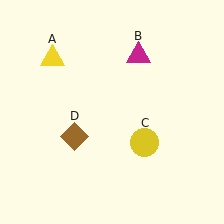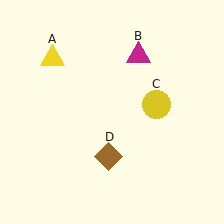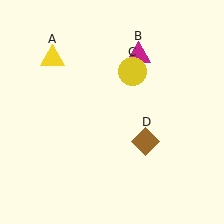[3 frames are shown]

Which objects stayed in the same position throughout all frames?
Yellow triangle (object A) and magenta triangle (object B) remained stationary.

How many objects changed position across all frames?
2 objects changed position: yellow circle (object C), brown diamond (object D).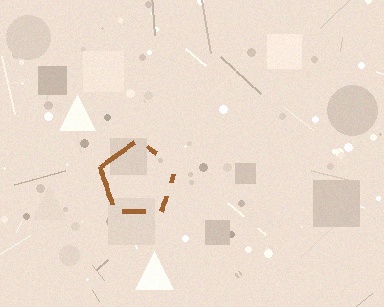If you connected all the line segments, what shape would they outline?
They would outline a pentagon.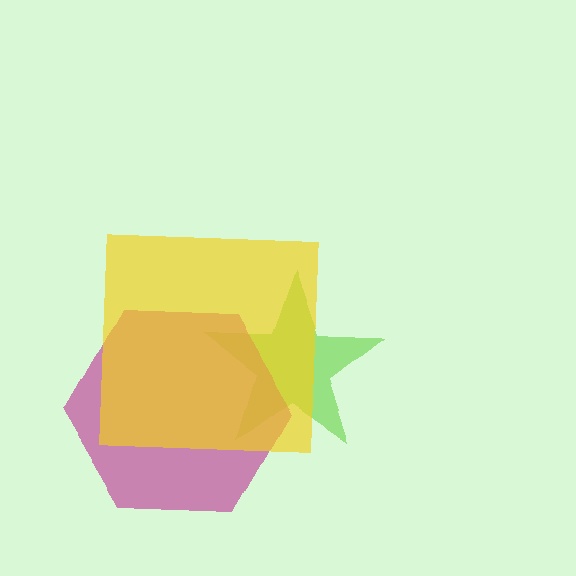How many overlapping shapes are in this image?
There are 3 overlapping shapes in the image.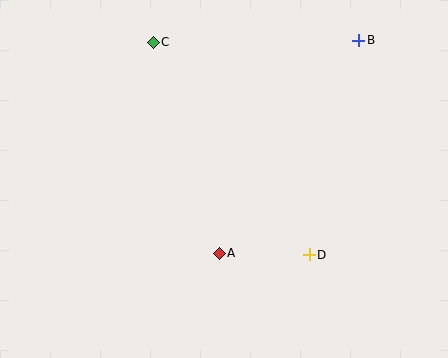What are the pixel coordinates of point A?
Point A is at (219, 253).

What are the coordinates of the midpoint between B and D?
The midpoint between B and D is at (334, 148).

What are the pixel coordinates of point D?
Point D is at (309, 255).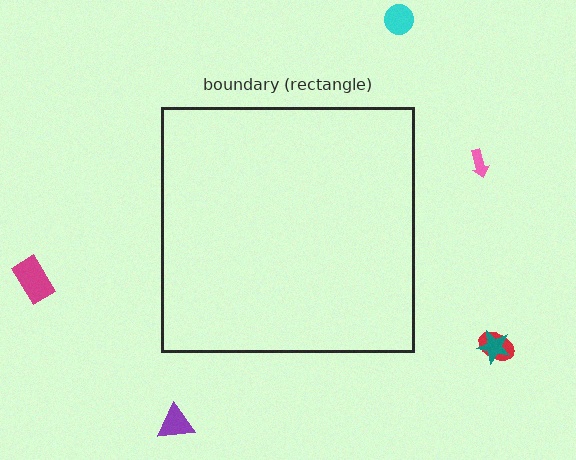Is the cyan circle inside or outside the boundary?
Outside.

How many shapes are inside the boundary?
0 inside, 6 outside.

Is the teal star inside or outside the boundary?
Outside.